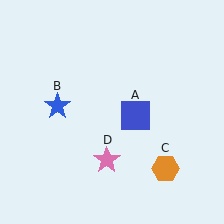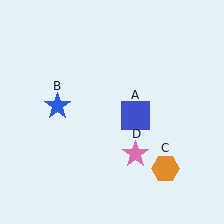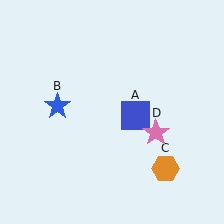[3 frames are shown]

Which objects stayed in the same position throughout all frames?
Blue square (object A) and blue star (object B) and orange hexagon (object C) remained stationary.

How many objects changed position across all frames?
1 object changed position: pink star (object D).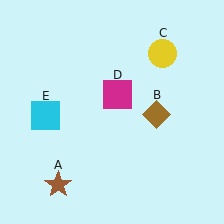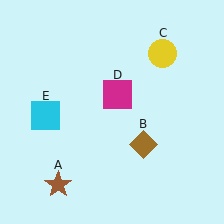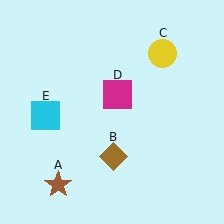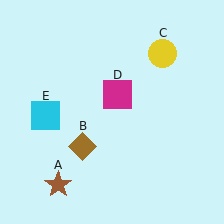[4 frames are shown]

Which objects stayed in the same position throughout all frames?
Brown star (object A) and yellow circle (object C) and magenta square (object D) and cyan square (object E) remained stationary.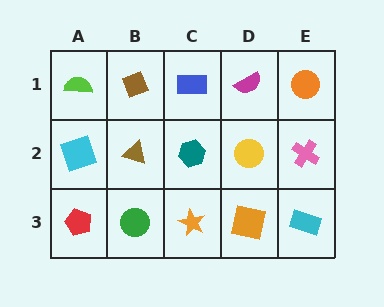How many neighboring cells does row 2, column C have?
4.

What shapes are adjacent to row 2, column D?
A magenta semicircle (row 1, column D), an orange square (row 3, column D), a teal hexagon (row 2, column C), a pink cross (row 2, column E).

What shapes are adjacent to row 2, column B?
A brown diamond (row 1, column B), a green circle (row 3, column B), a cyan square (row 2, column A), a teal hexagon (row 2, column C).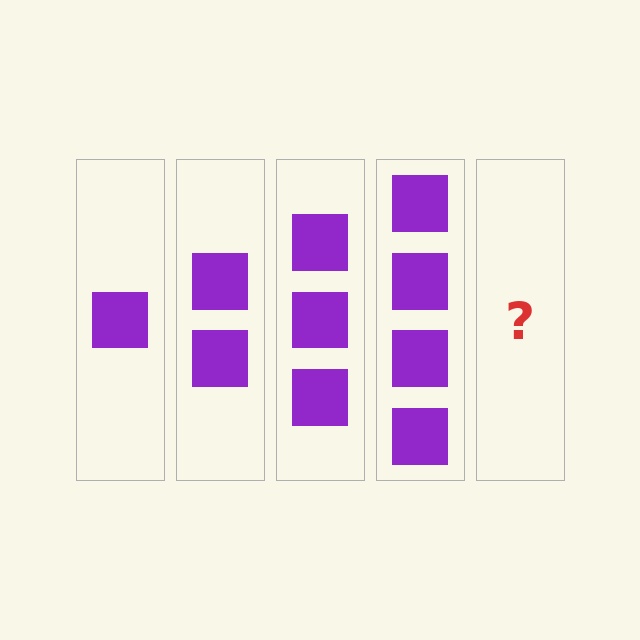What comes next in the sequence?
The next element should be 5 squares.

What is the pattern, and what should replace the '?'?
The pattern is that each step adds one more square. The '?' should be 5 squares.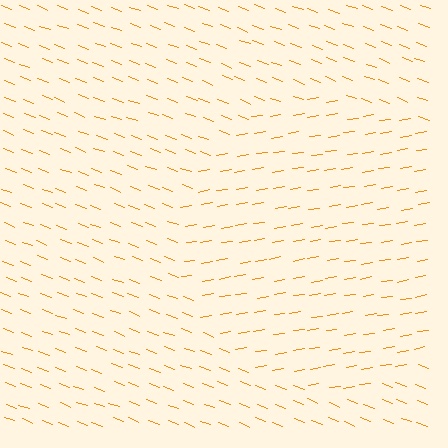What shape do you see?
I see a circle.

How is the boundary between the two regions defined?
The boundary is defined purely by a change in line orientation (approximately 30 degrees difference). All lines are the same color and thickness.